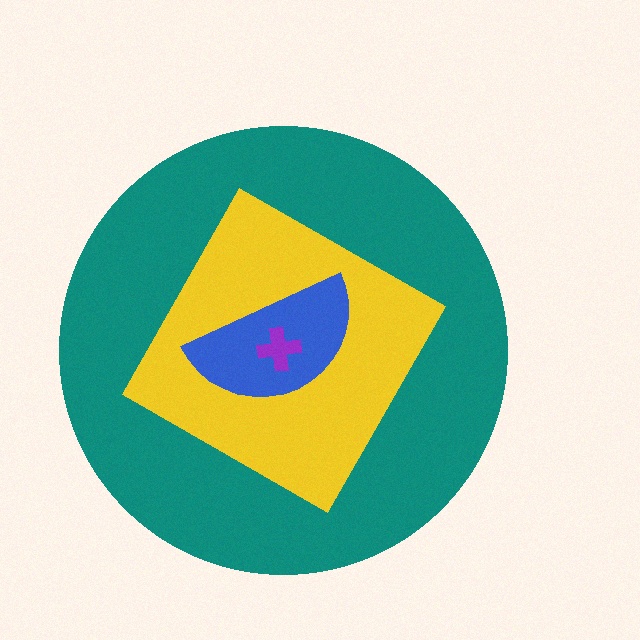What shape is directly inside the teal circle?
The yellow square.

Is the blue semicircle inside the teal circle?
Yes.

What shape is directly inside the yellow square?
The blue semicircle.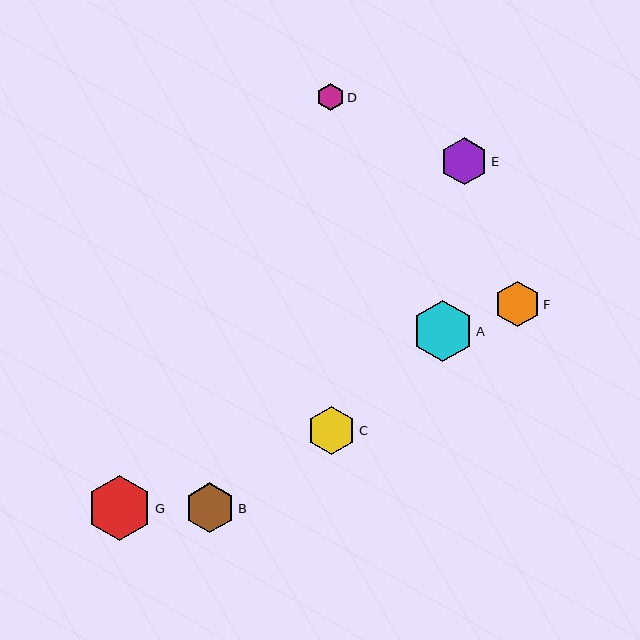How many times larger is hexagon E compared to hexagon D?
Hexagon E is approximately 1.7 times the size of hexagon D.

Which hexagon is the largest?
Hexagon G is the largest with a size of approximately 65 pixels.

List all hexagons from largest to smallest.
From largest to smallest: G, A, B, C, E, F, D.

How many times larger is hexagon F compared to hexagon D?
Hexagon F is approximately 1.7 times the size of hexagon D.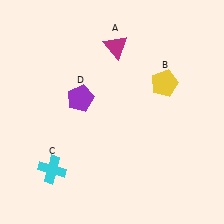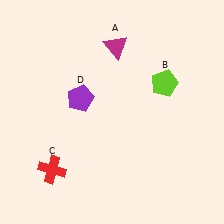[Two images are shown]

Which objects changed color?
B changed from yellow to lime. C changed from cyan to red.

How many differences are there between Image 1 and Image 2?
There are 2 differences between the two images.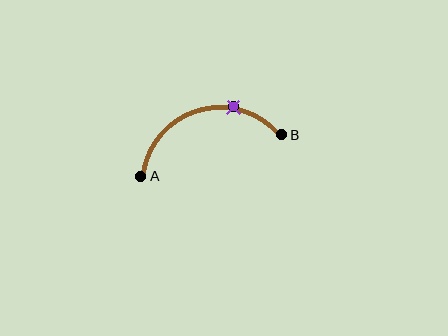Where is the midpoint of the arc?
The arc midpoint is the point on the curve farthest from the straight line joining A and B. It sits above that line.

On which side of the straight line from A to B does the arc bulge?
The arc bulges above the straight line connecting A and B.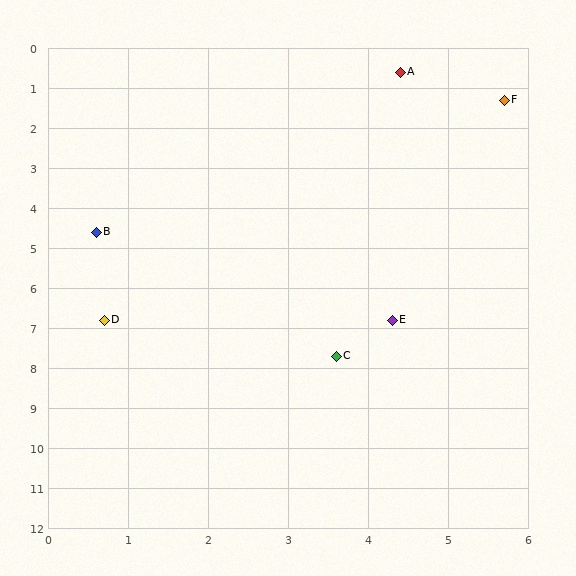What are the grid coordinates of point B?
Point B is at approximately (0.6, 4.6).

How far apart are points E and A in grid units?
Points E and A are about 6.2 grid units apart.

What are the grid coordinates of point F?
Point F is at approximately (5.7, 1.3).